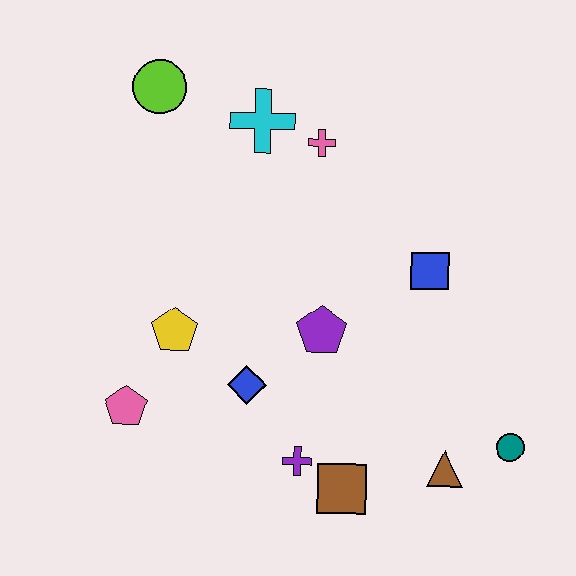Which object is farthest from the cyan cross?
The teal circle is farthest from the cyan cross.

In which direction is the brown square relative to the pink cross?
The brown square is below the pink cross.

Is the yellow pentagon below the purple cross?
No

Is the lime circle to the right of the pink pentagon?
Yes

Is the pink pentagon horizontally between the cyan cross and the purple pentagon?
No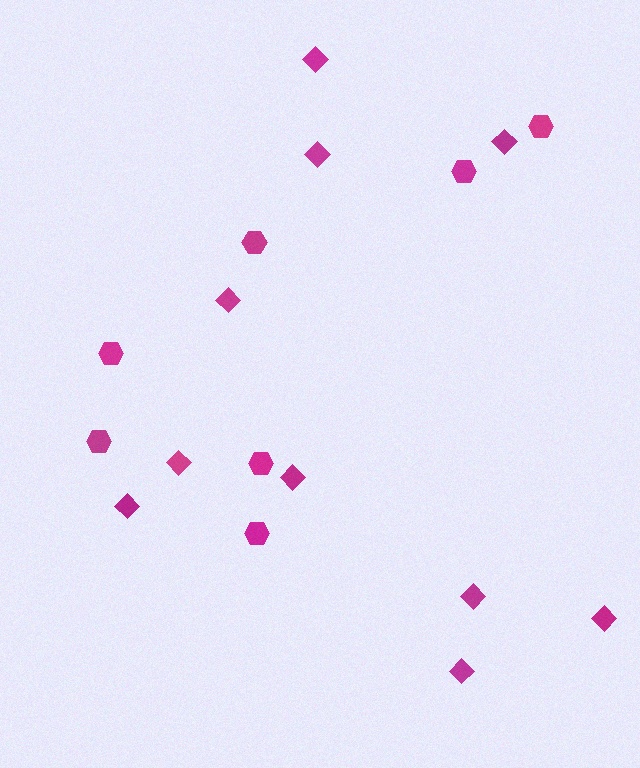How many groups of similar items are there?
There are 2 groups: one group of hexagons (7) and one group of diamonds (10).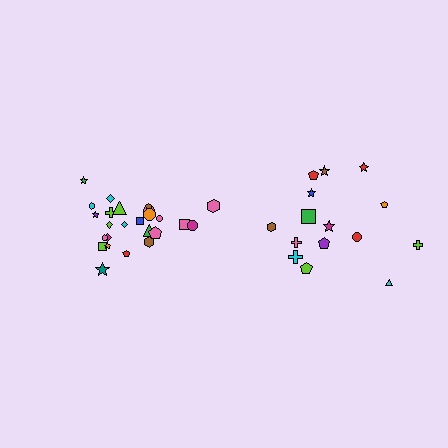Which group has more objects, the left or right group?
The left group.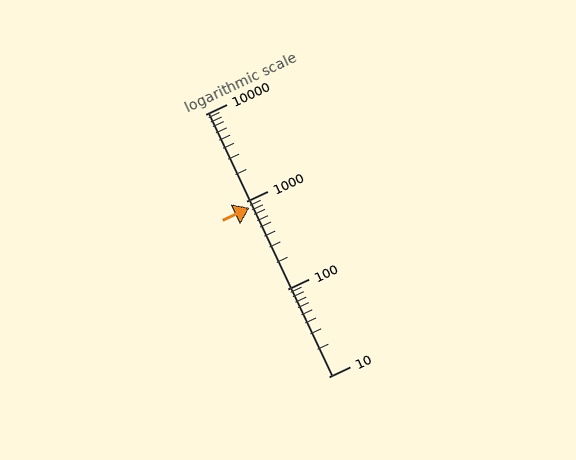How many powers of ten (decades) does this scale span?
The scale spans 3 decades, from 10 to 10000.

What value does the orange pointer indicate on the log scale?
The pointer indicates approximately 840.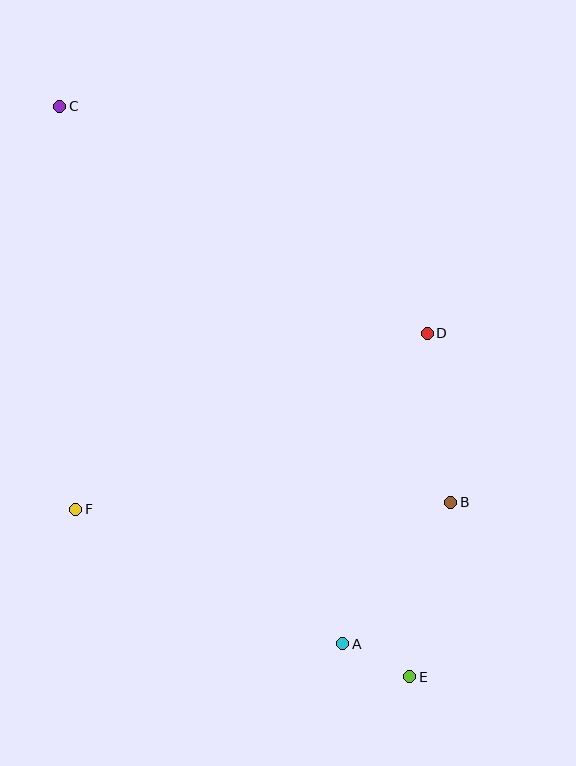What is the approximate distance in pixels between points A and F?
The distance between A and F is approximately 299 pixels.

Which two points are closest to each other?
Points A and E are closest to each other.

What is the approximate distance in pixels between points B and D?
The distance between B and D is approximately 170 pixels.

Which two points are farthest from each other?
Points C and E are farthest from each other.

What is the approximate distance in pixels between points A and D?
The distance between A and D is approximately 322 pixels.